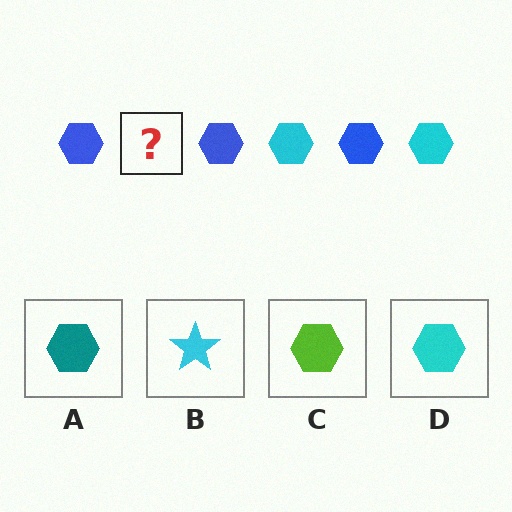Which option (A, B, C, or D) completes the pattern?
D.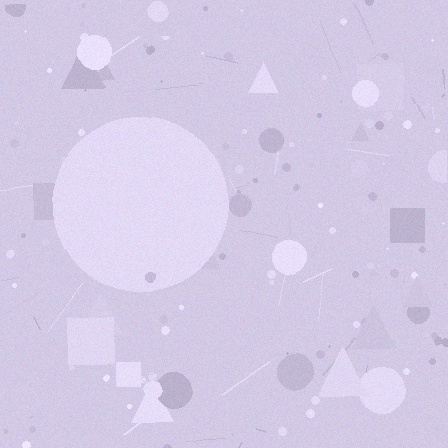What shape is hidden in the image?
A circle is hidden in the image.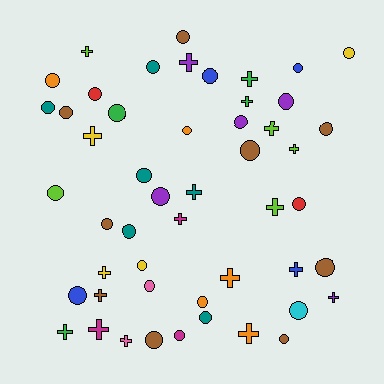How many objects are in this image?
There are 50 objects.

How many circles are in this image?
There are 31 circles.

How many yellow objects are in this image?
There are 4 yellow objects.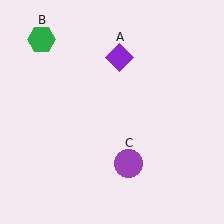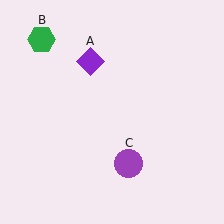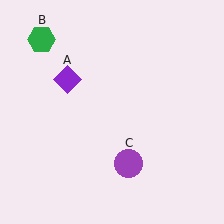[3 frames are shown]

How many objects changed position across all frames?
1 object changed position: purple diamond (object A).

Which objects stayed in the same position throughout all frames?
Green hexagon (object B) and purple circle (object C) remained stationary.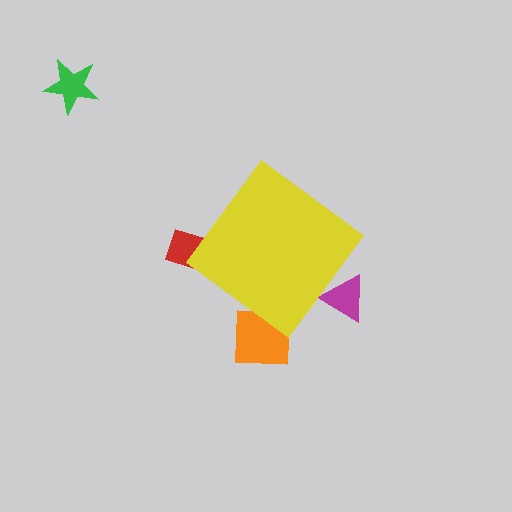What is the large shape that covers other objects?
A yellow diamond.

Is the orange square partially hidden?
Yes, the orange square is partially hidden behind the yellow diamond.